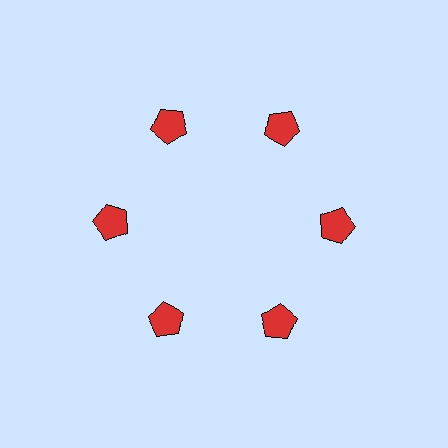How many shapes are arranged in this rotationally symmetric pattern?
There are 6 shapes, arranged in 6 groups of 1.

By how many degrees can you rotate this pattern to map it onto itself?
The pattern maps onto itself every 60 degrees of rotation.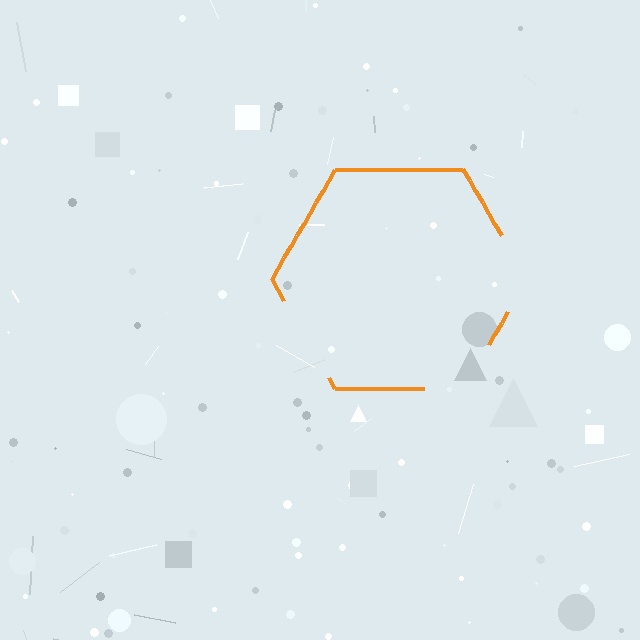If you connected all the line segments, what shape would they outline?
They would outline a hexagon.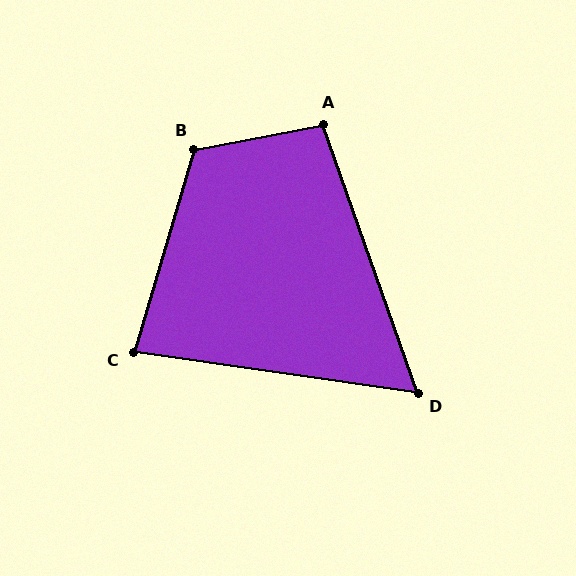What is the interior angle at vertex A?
Approximately 98 degrees (obtuse).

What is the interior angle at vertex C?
Approximately 82 degrees (acute).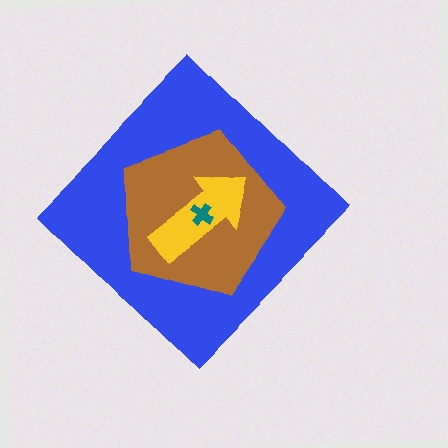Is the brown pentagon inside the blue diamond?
Yes.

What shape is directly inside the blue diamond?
The brown pentagon.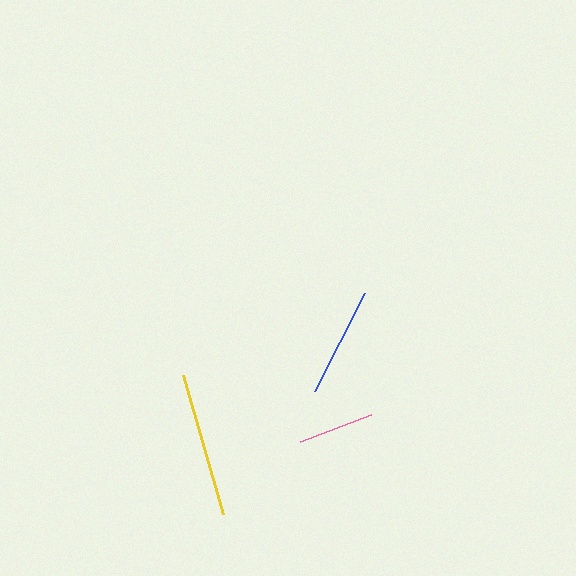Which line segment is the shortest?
The pink line is the shortest at approximately 76 pixels.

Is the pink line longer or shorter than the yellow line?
The yellow line is longer than the pink line.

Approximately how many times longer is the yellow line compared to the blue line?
The yellow line is approximately 1.3 times the length of the blue line.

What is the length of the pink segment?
The pink segment is approximately 76 pixels long.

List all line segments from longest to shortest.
From longest to shortest: yellow, blue, pink.